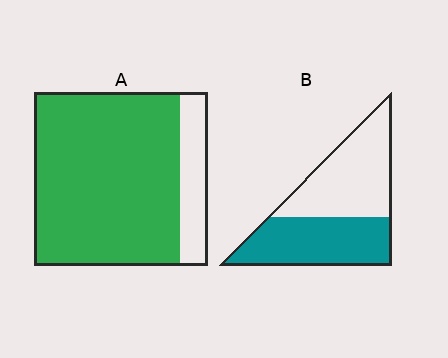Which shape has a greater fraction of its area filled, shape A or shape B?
Shape A.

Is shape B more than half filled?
Roughly half.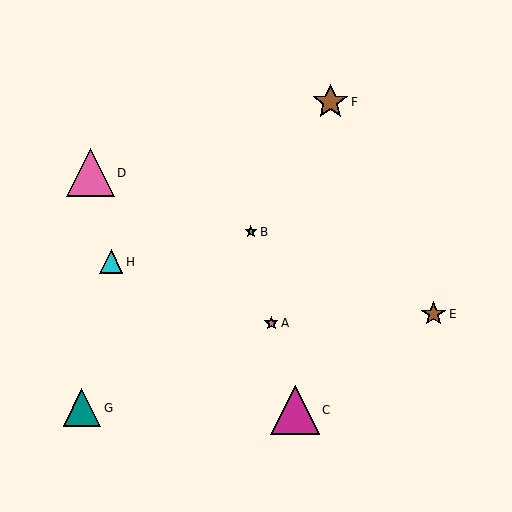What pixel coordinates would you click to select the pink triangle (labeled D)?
Click at (91, 173) to select the pink triangle D.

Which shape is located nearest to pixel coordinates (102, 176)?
The pink triangle (labeled D) at (91, 173) is nearest to that location.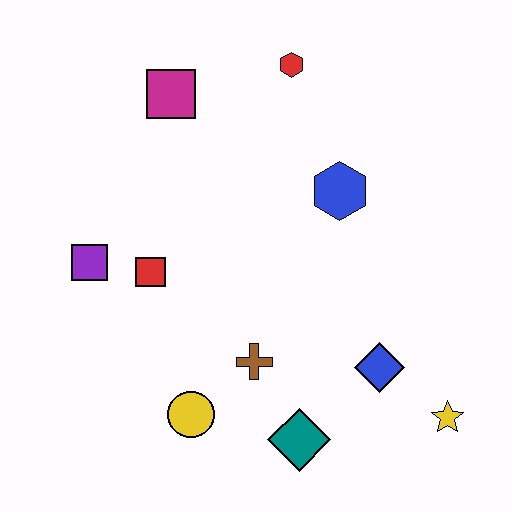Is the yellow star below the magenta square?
Yes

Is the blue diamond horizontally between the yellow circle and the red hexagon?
No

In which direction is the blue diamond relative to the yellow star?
The blue diamond is to the left of the yellow star.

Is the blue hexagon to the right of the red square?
Yes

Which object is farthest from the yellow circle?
The red hexagon is farthest from the yellow circle.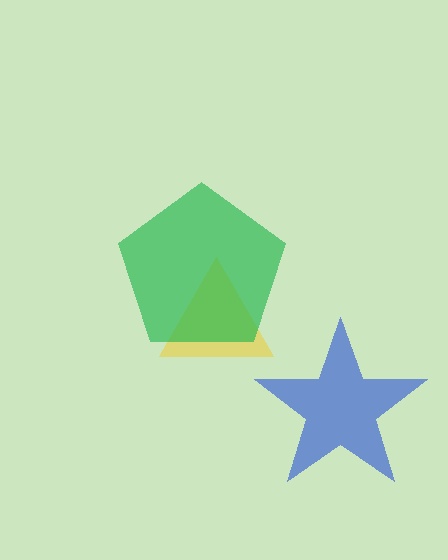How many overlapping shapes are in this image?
There are 3 overlapping shapes in the image.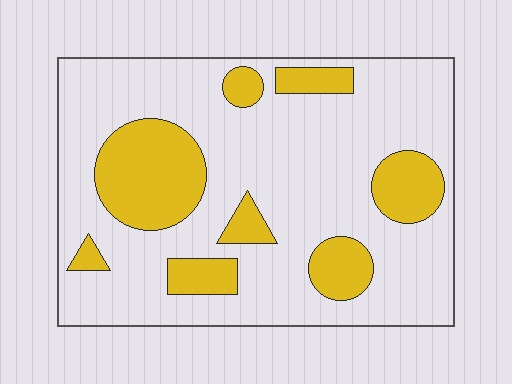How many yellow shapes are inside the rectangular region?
8.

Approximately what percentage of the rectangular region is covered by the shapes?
Approximately 25%.